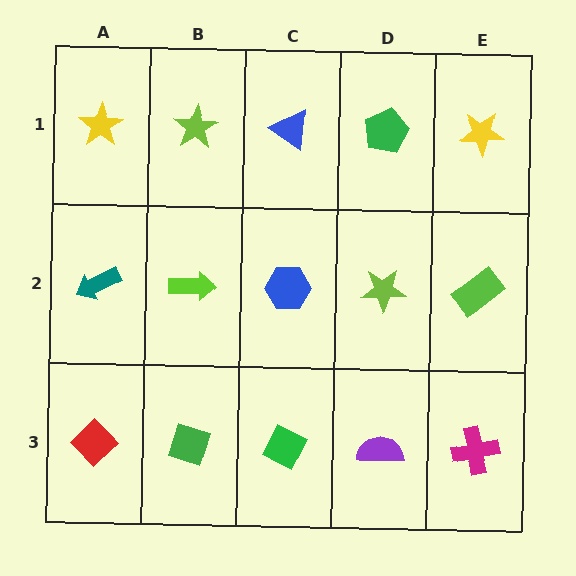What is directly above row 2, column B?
A lime star.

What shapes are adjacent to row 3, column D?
A lime star (row 2, column D), a green diamond (row 3, column C), a magenta cross (row 3, column E).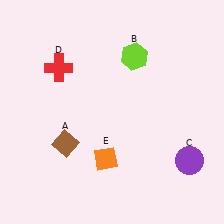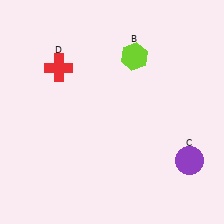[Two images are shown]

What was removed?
The orange diamond (E), the brown diamond (A) were removed in Image 2.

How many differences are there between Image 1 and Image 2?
There are 2 differences between the two images.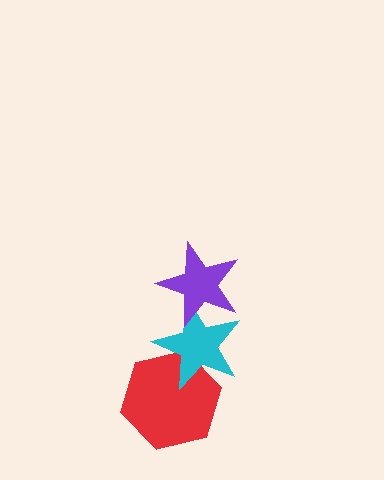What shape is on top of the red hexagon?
The cyan star is on top of the red hexagon.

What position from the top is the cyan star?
The cyan star is 2nd from the top.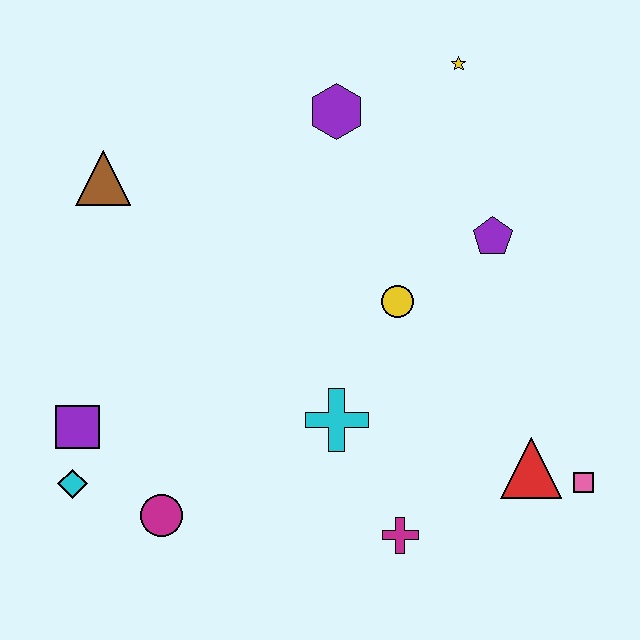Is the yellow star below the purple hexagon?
No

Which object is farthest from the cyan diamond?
The yellow star is farthest from the cyan diamond.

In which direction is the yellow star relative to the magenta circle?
The yellow star is above the magenta circle.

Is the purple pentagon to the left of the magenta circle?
No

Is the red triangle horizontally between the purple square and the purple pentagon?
No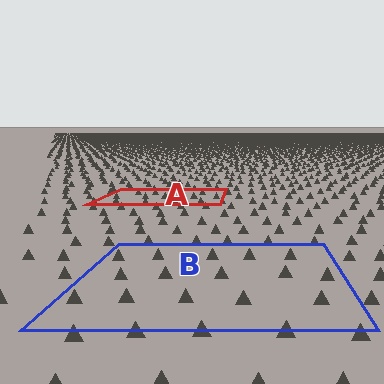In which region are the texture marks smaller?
The texture marks are smaller in region A, because it is farther away.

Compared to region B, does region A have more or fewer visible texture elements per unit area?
Region A has more texture elements per unit area — they are packed more densely because it is farther away.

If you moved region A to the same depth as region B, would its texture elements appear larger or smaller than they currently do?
They would appear larger. At a closer depth, the same texture elements are projected at a bigger on-screen size.